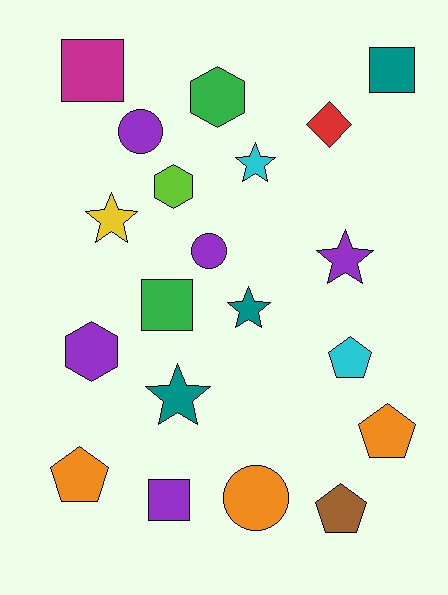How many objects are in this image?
There are 20 objects.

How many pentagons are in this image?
There are 4 pentagons.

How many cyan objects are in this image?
There are 2 cyan objects.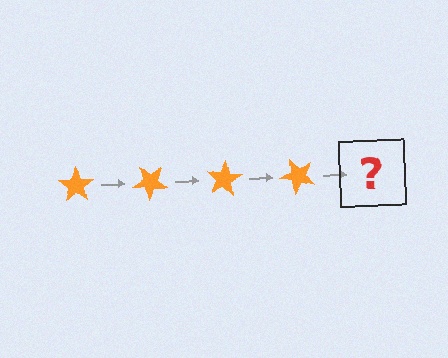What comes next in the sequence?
The next element should be an orange star rotated 160 degrees.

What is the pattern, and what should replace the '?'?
The pattern is that the star rotates 40 degrees each step. The '?' should be an orange star rotated 160 degrees.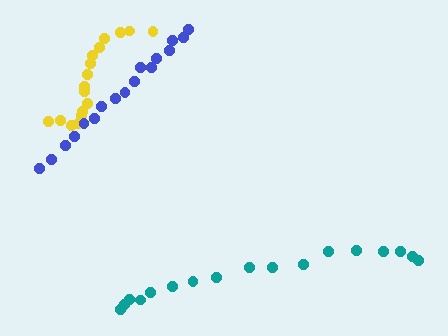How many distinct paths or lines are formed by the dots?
There are 3 distinct paths.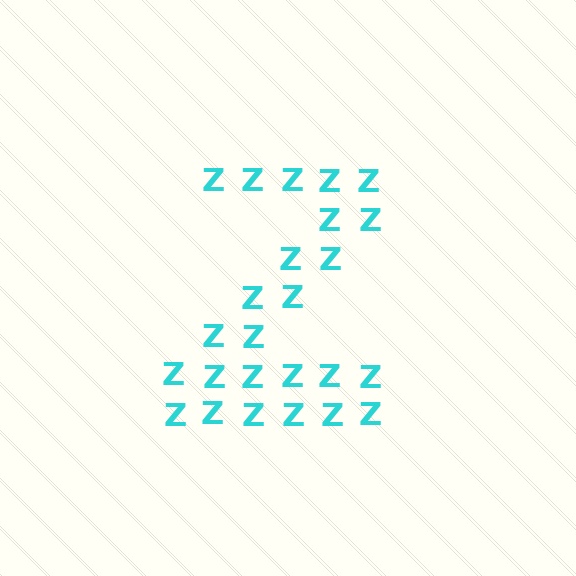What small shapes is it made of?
It is made of small letter Z's.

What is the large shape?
The large shape is the letter Z.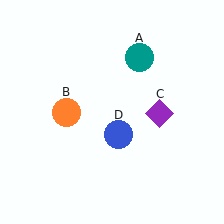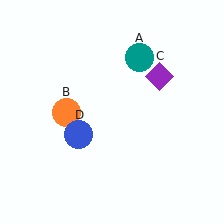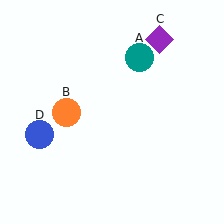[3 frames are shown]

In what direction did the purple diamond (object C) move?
The purple diamond (object C) moved up.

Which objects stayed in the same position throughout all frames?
Teal circle (object A) and orange circle (object B) remained stationary.